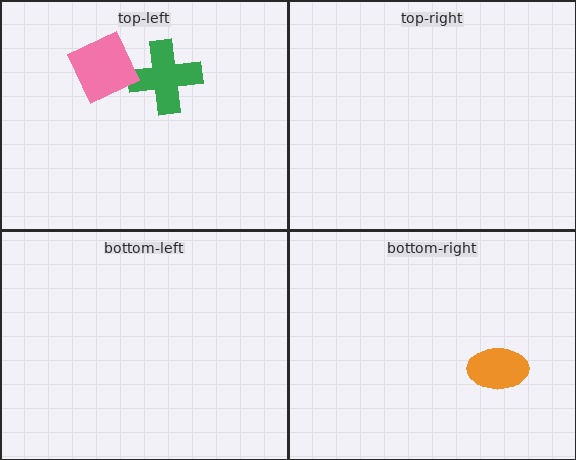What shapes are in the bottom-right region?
The orange ellipse.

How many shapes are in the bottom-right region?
1.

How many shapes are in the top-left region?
2.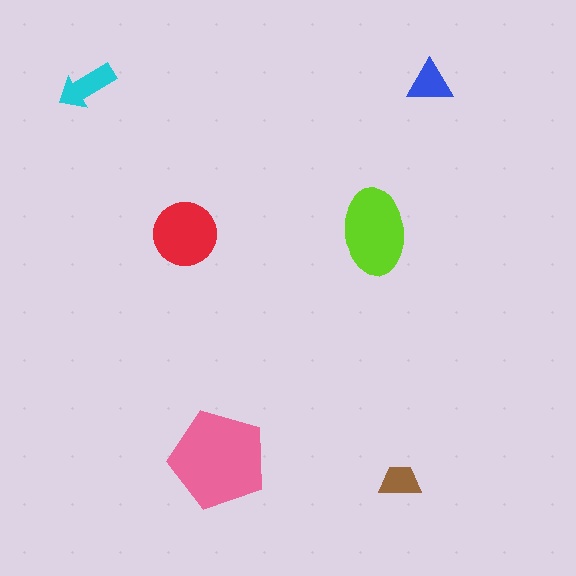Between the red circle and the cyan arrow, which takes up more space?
The red circle.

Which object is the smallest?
The brown trapezoid.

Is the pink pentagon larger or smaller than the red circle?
Larger.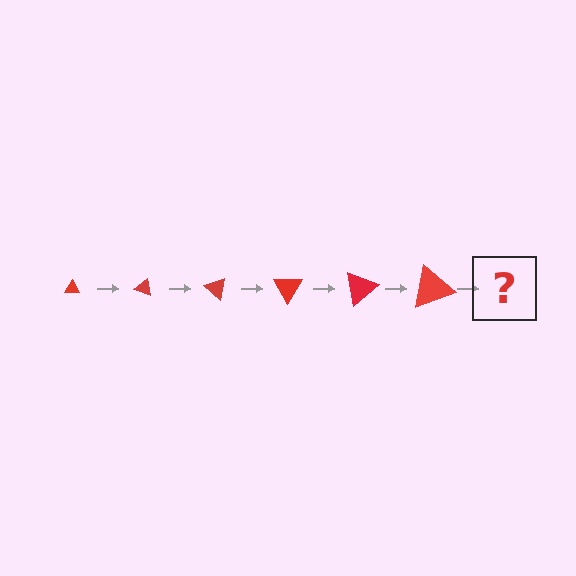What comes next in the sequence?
The next element should be a triangle, larger than the previous one and rotated 120 degrees from the start.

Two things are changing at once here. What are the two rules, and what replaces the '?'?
The two rules are that the triangle grows larger each step and it rotates 20 degrees each step. The '?' should be a triangle, larger than the previous one and rotated 120 degrees from the start.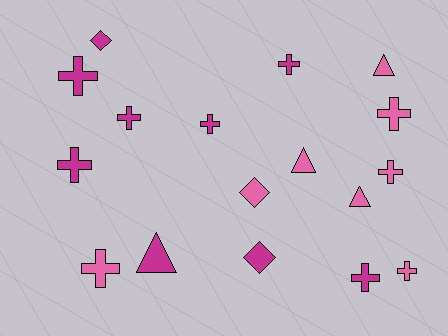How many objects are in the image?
There are 17 objects.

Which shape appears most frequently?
Cross, with 10 objects.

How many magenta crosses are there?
There are 6 magenta crosses.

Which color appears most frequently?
Magenta, with 9 objects.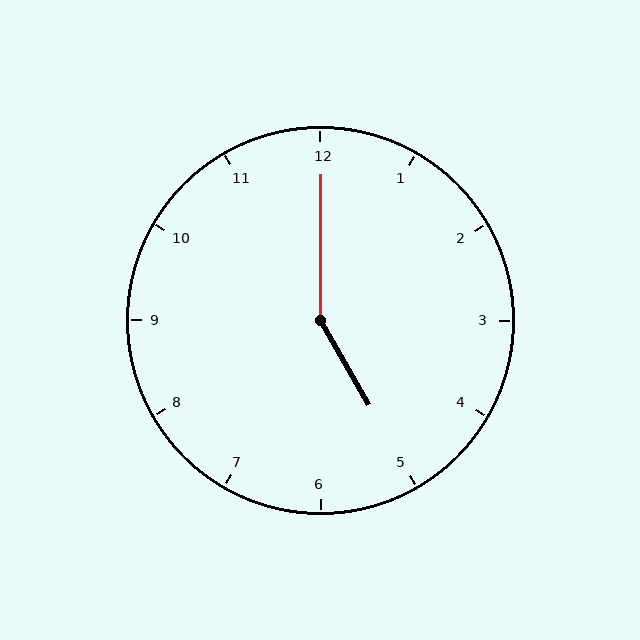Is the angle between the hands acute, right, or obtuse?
It is obtuse.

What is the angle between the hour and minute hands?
Approximately 150 degrees.